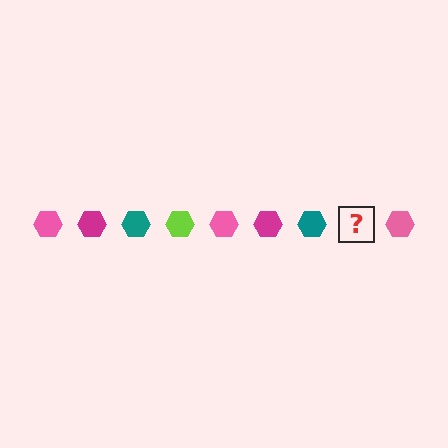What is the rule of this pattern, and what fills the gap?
The rule is that the pattern cycles through pink, magenta, teal, lime hexagons. The gap should be filled with a lime hexagon.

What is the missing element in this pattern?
The missing element is a lime hexagon.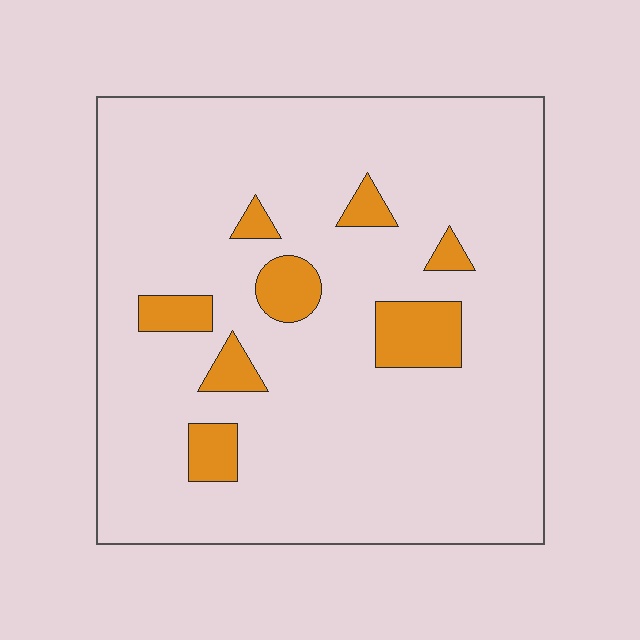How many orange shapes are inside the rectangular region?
8.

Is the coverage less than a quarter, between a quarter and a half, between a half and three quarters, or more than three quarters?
Less than a quarter.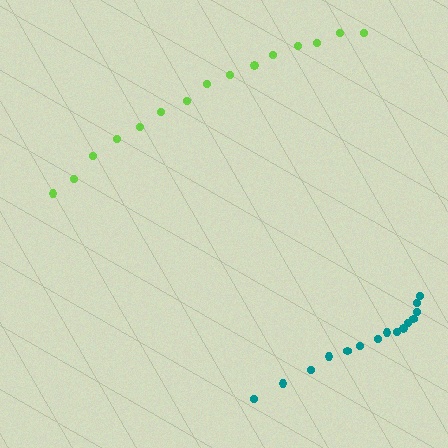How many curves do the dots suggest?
There are 2 distinct paths.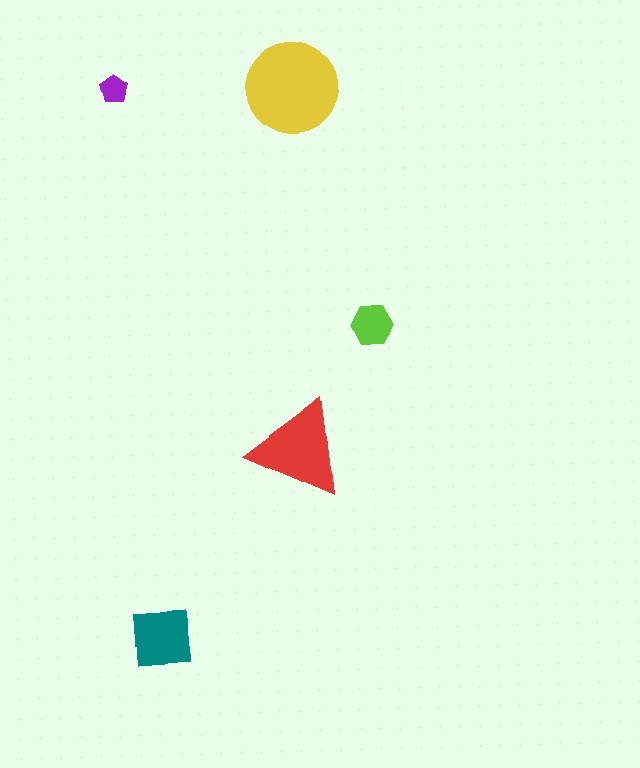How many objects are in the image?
There are 5 objects in the image.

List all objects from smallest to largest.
The purple pentagon, the lime hexagon, the teal square, the red triangle, the yellow circle.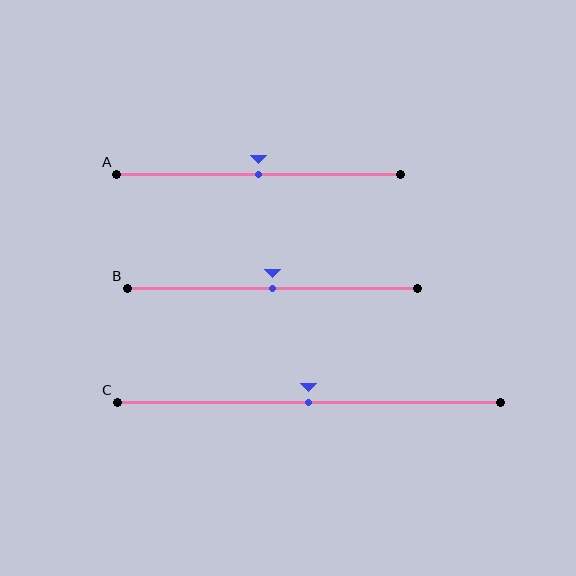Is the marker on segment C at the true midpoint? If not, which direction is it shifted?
Yes, the marker on segment C is at the true midpoint.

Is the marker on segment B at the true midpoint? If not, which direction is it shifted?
Yes, the marker on segment B is at the true midpoint.